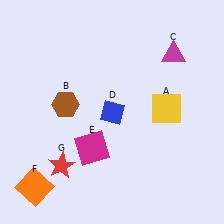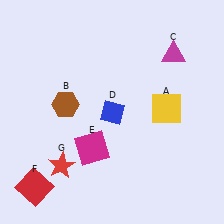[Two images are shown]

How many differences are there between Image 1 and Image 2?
There is 1 difference between the two images.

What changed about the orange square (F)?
In Image 1, F is orange. In Image 2, it changed to red.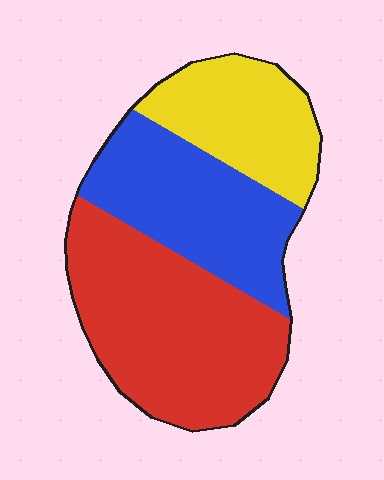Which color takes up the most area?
Red, at roughly 45%.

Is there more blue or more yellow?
Blue.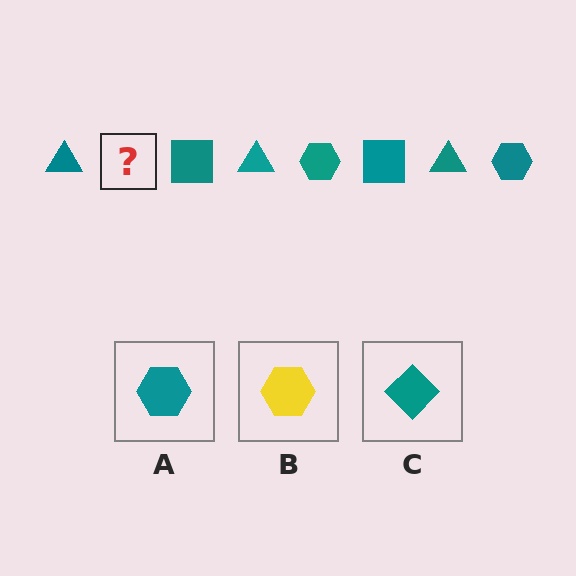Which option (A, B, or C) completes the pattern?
A.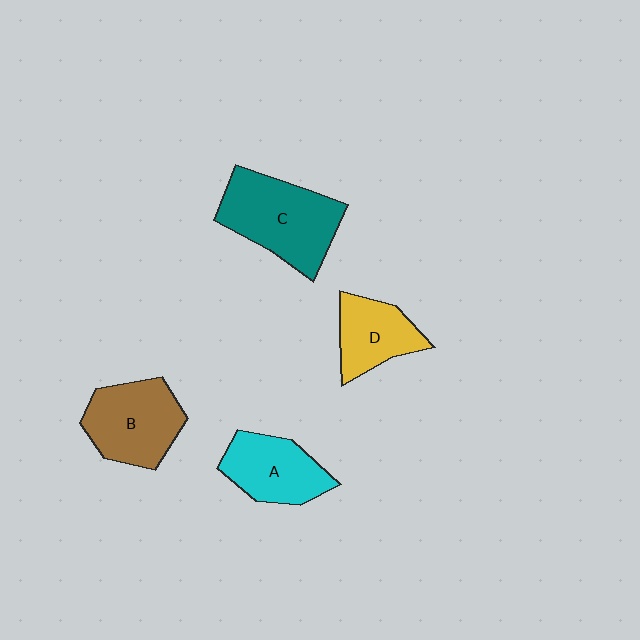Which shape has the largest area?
Shape C (teal).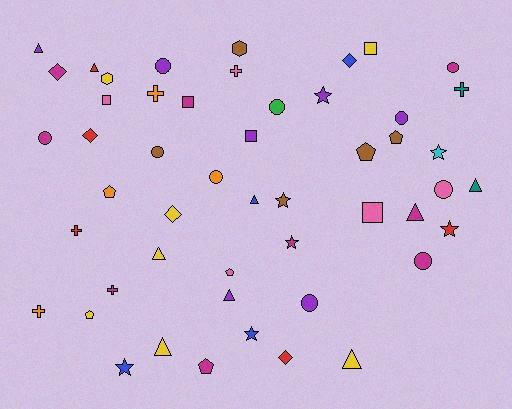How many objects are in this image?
There are 50 objects.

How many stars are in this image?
There are 7 stars.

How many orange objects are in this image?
There are 4 orange objects.